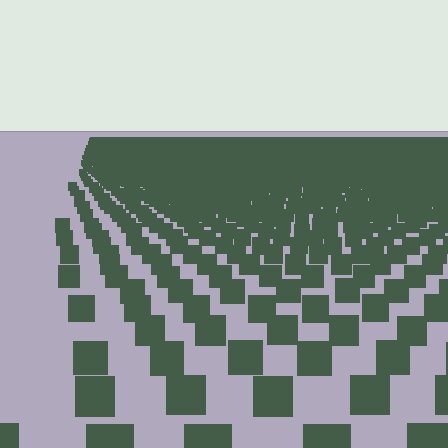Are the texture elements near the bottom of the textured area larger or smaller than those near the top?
Larger. Near the bottom, elements are closer to the viewer and appear at a bigger on-screen size.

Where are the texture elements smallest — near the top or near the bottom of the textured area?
Near the top.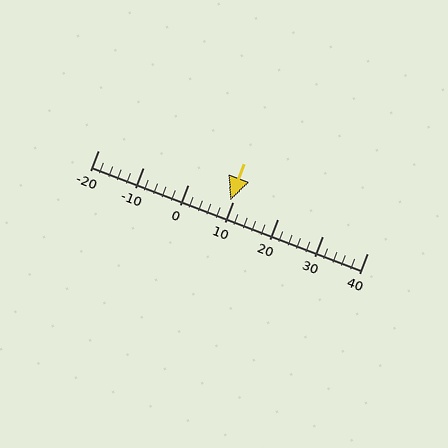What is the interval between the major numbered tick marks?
The major tick marks are spaced 10 units apart.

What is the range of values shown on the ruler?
The ruler shows values from -20 to 40.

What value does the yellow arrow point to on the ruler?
The yellow arrow points to approximately 9.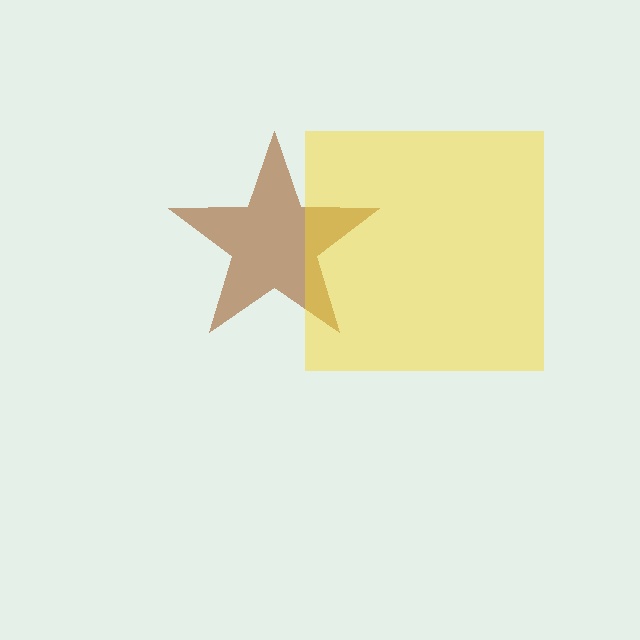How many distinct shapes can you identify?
There are 2 distinct shapes: a brown star, a yellow square.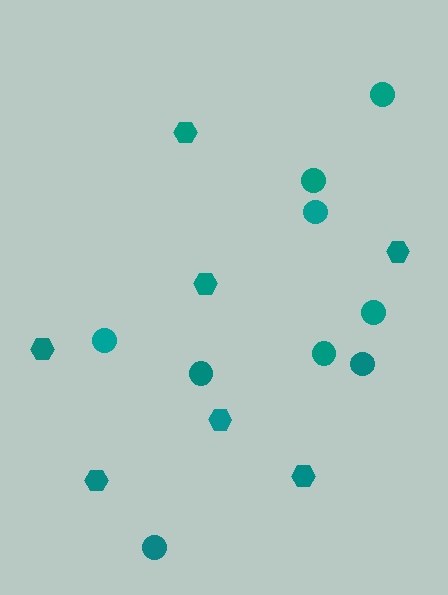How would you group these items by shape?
There are 2 groups: one group of hexagons (7) and one group of circles (9).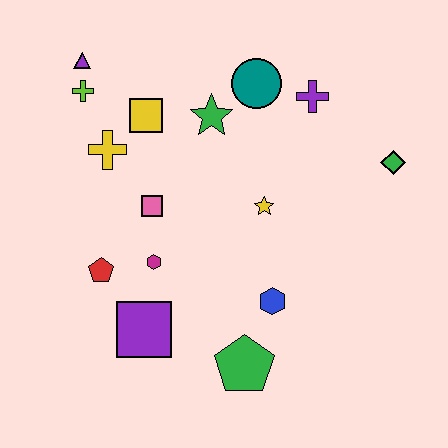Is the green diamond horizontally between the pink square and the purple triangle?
No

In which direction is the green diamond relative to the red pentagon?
The green diamond is to the right of the red pentagon.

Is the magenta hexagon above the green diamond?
No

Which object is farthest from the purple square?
The green diamond is farthest from the purple square.